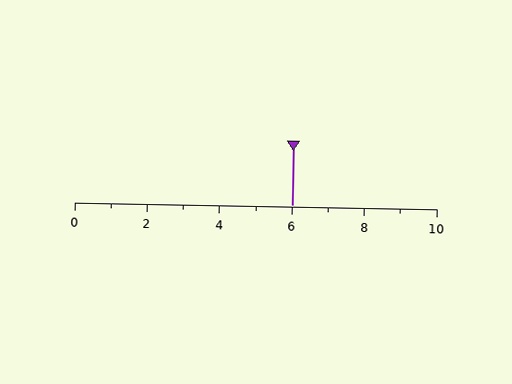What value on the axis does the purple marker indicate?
The marker indicates approximately 6.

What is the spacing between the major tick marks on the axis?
The major ticks are spaced 2 apart.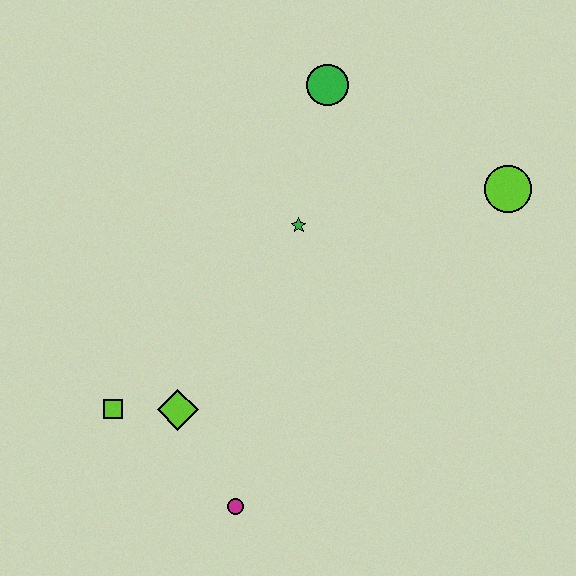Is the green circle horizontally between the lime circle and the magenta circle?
Yes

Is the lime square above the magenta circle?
Yes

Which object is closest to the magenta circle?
The lime diamond is closest to the magenta circle.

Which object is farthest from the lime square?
The lime circle is farthest from the lime square.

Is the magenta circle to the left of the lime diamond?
No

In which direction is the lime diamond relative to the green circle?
The lime diamond is below the green circle.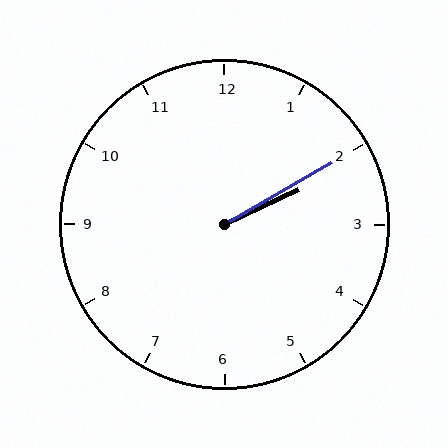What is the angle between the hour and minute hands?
Approximately 5 degrees.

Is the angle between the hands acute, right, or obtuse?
It is acute.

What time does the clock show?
2:10.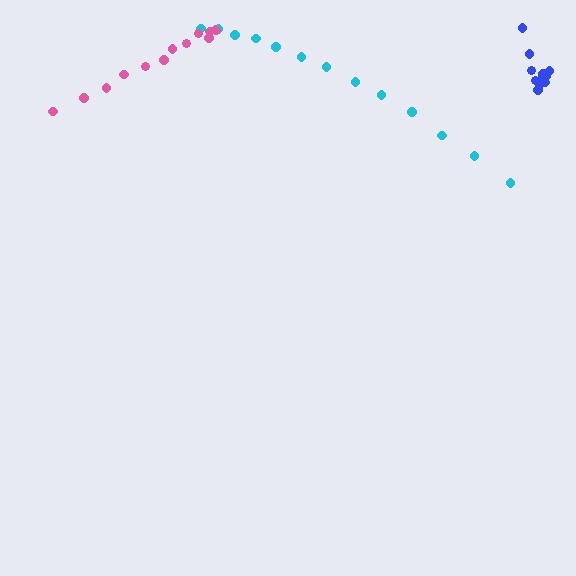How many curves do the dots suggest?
There are 3 distinct paths.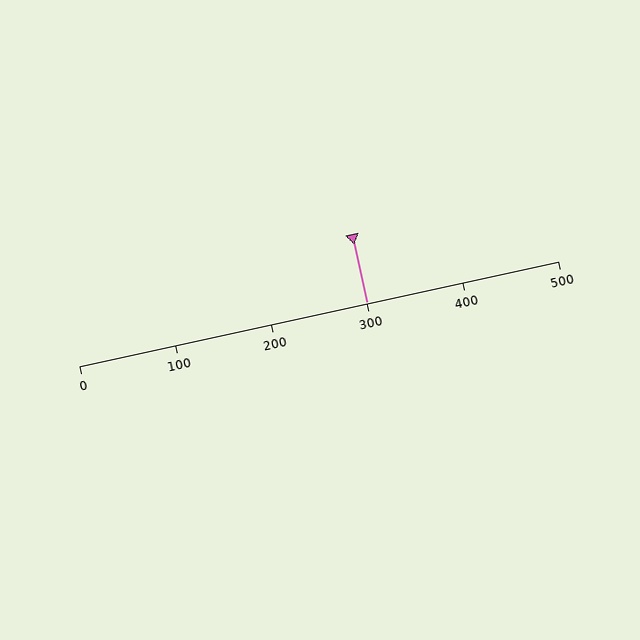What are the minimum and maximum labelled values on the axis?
The axis runs from 0 to 500.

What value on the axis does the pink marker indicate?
The marker indicates approximately 300.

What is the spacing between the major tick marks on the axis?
The major ticks are spaced 100 apart.